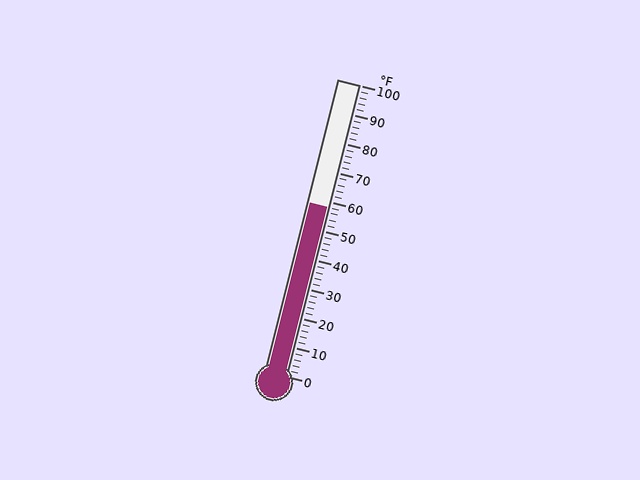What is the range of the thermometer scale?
The thermometer scale ranges from 0°F to 100°F.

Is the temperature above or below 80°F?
The temperature is below 80°F.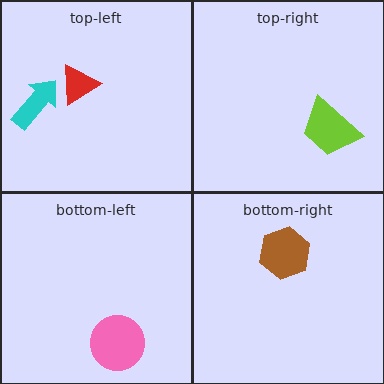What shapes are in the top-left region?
The red triangle, the cyan arrow.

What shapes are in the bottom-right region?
The brown hexagon.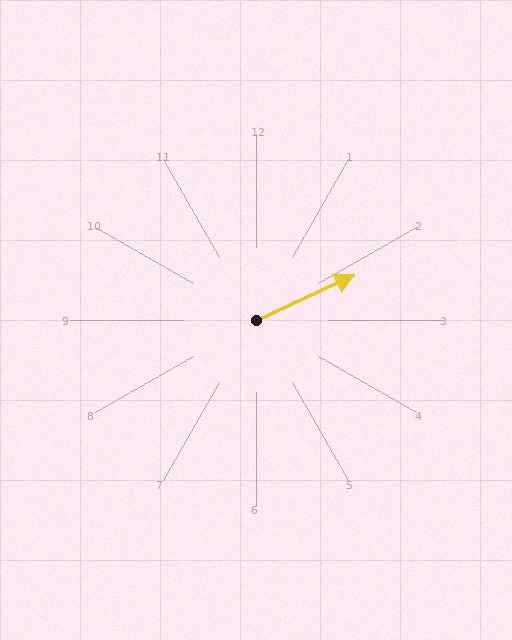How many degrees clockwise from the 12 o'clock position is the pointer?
Approximately 65 degrees.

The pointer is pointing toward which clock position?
Roughly 2 o'clock.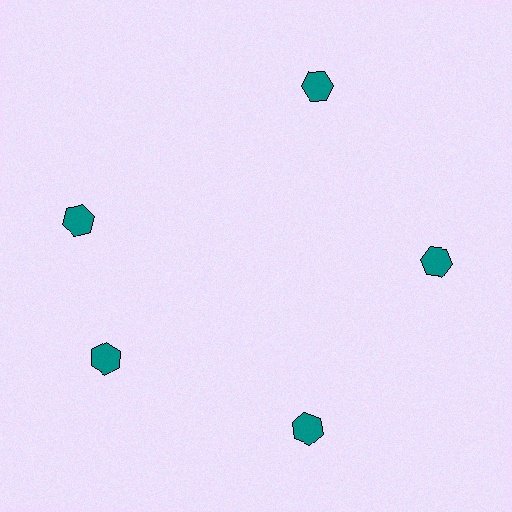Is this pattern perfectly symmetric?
No. The 5 teal hexagons are arranged in a ring, but one element near the 10 o'clock position is rotated out of alignment along the ring, breaking the 5-fold rotational symmetry.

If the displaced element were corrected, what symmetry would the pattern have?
It would have 5-fold rotational symmetry — the pattern would map onto itself every 72 degrees.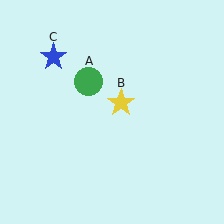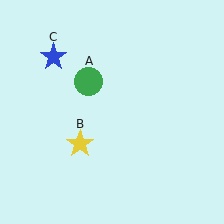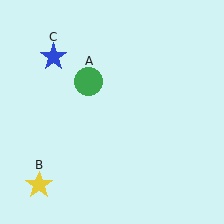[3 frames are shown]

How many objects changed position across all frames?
1 object changed position: yellow star (object B).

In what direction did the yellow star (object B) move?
The yellow star (object B) moved down and to the left.